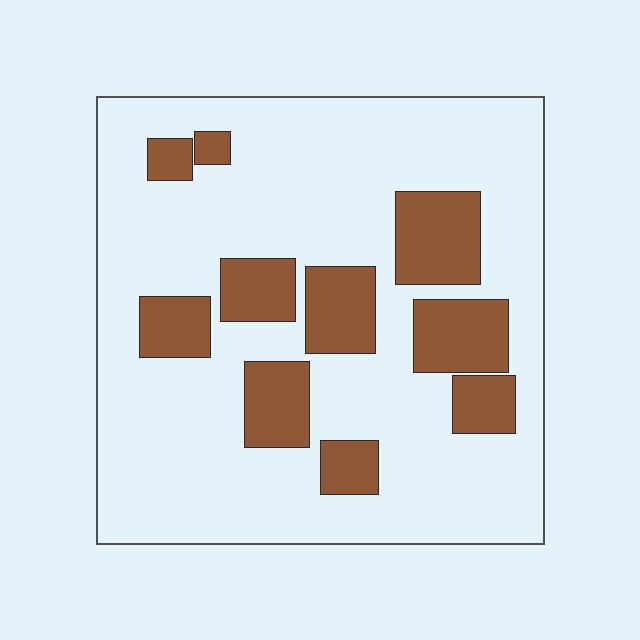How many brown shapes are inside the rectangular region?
10.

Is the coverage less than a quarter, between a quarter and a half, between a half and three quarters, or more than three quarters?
Less than a quarter.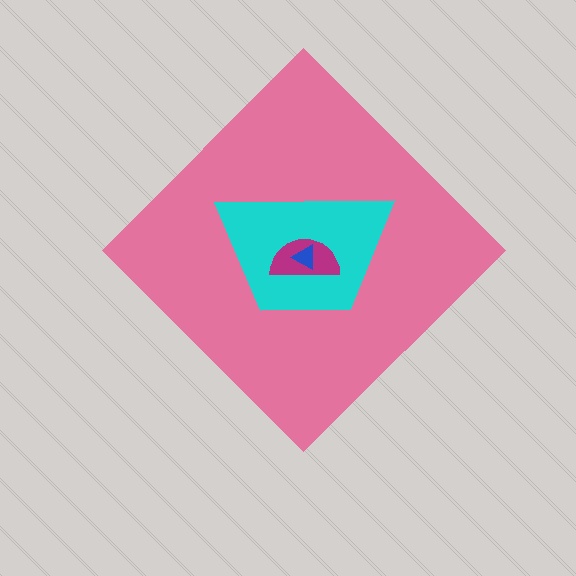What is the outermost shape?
The pink diamond.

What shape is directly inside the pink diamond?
The cyan trapezoid.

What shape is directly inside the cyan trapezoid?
The magenta semicircle.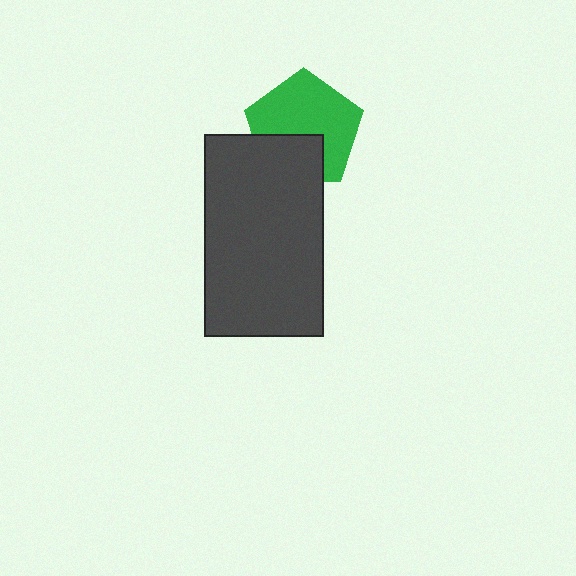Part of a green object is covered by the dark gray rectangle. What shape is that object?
It is a pentagon.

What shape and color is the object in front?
The object in front is a dark gray rectangle.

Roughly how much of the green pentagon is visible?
Most of it is visible (roughly 67%).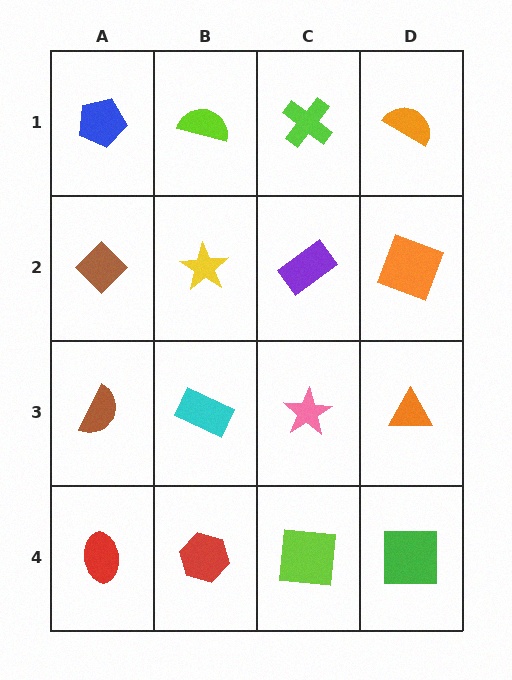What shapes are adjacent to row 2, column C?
A lime cross (row 1, column C), a pink star (row 3, column C), a yellow star (row 2, column B), an orange square (row 2, column D).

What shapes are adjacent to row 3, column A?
A brown diamond (row 2, column A), a red ellipse (row 4, column A), a cyan rectangle (row 3, column B).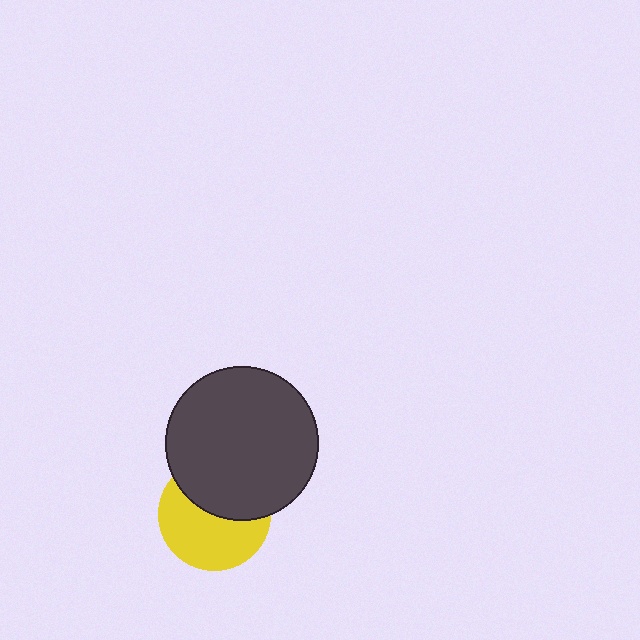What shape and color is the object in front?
The object in front is a dark gray circle.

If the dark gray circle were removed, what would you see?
You would see the complete yellow circle.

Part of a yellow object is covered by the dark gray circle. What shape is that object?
It is a circle.